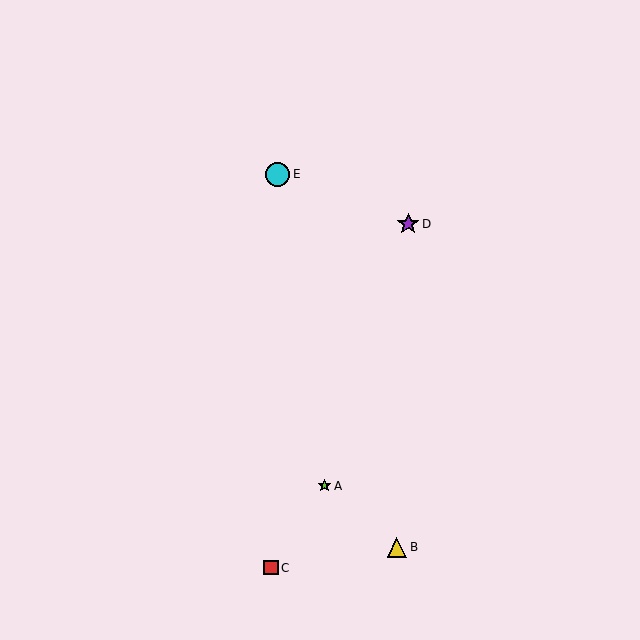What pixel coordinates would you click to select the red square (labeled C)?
Click at (271, 568) to select the red square C.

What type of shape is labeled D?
Shape D is a purple star.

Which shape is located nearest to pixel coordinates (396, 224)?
The purple star (labeled D) at (408, 224) is nearest to that location.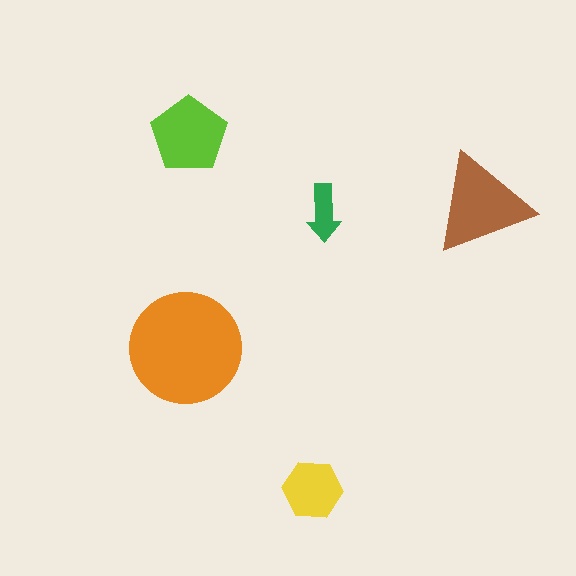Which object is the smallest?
The green arrow.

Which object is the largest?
The orange circle.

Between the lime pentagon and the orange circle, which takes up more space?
The orange circle.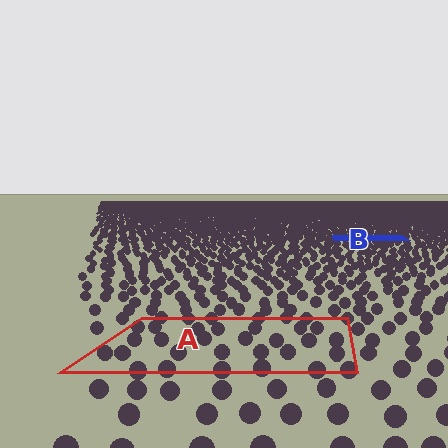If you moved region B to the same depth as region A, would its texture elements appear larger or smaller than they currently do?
They would appear larger. At a closer depth, the same texture elements are projected at a bigger on-screen size.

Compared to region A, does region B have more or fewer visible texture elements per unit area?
Region B has more texture elements per unit area — they are packed more densely because it is farther away.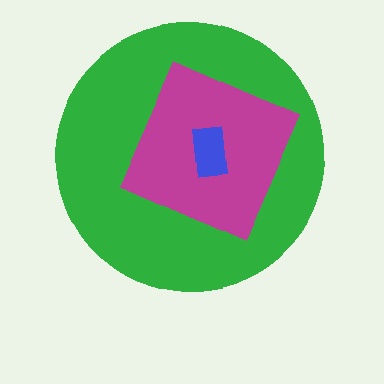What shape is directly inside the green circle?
The magenta diamond.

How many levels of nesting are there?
3.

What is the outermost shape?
The green circle.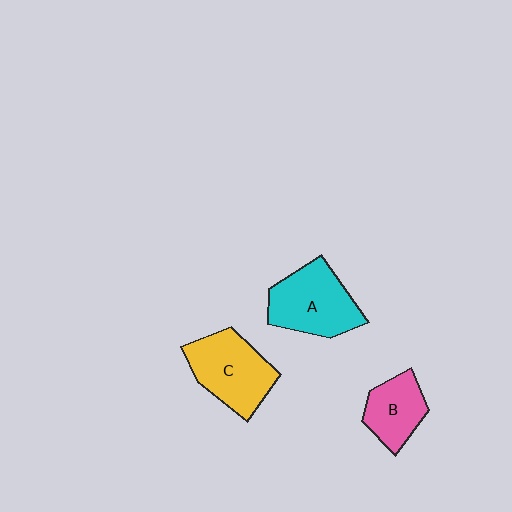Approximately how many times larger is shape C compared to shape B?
Approximately 1.5 times.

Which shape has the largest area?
Shape A (cyan).